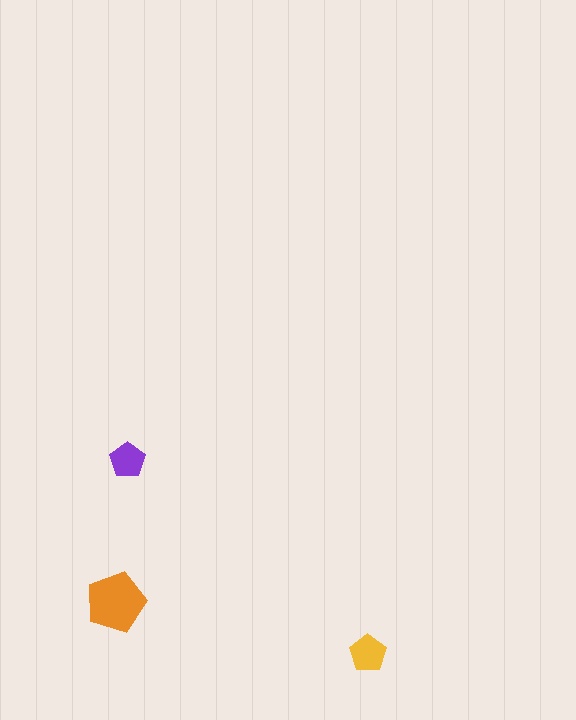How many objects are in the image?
There are 3 objects in the image.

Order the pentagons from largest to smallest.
the orange one, the yellow one, the purple one.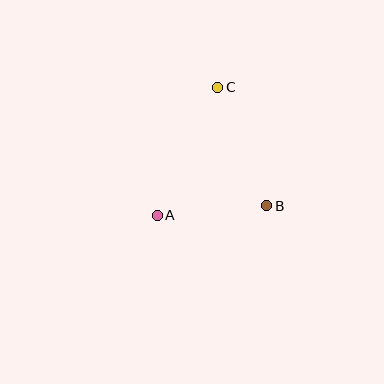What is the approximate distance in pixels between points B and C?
The distance between B and C is approximately 128 pixels.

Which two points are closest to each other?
Points A and B are closest to each other.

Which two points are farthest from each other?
Points A and C are farthest from each other.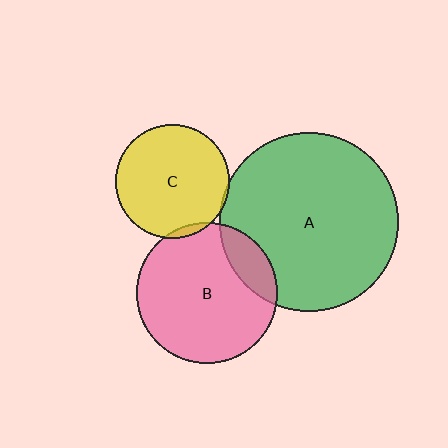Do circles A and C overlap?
Yes.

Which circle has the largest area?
Circle A (green).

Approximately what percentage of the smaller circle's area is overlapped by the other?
Approximately 5%.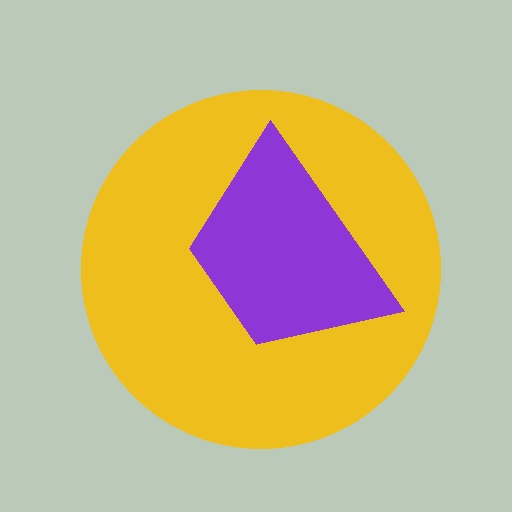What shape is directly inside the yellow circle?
The purple trapezoid.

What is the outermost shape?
The yellow circle.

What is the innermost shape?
The purple trapezoid.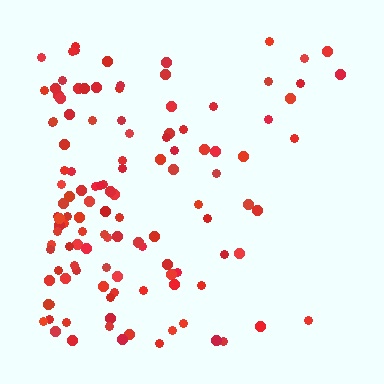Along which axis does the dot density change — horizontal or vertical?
Horizontal.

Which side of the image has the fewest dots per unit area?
The right.